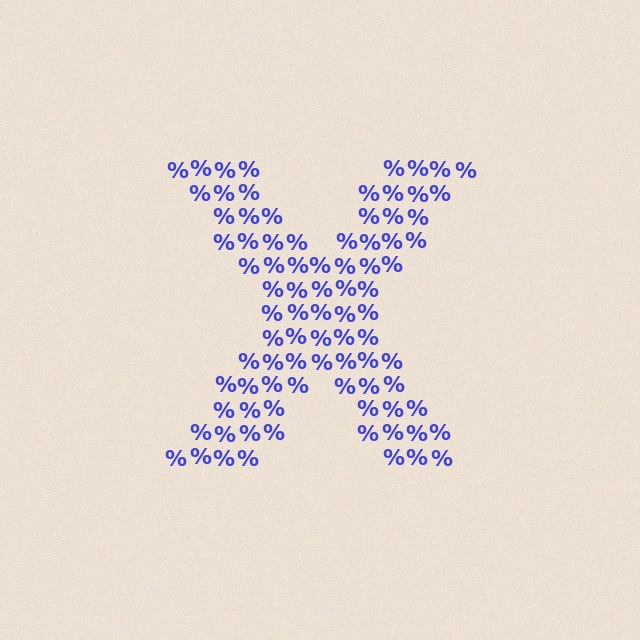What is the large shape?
The large shape is the letter X.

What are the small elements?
The small elements are percent signs.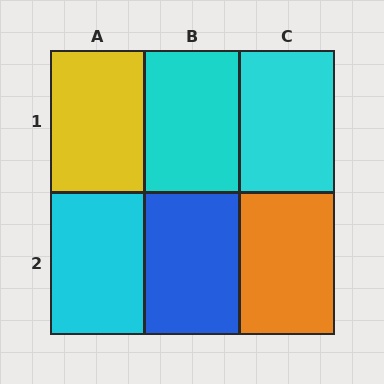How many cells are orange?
1 cell is orange.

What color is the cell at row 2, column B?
Blue.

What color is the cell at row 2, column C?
Orange.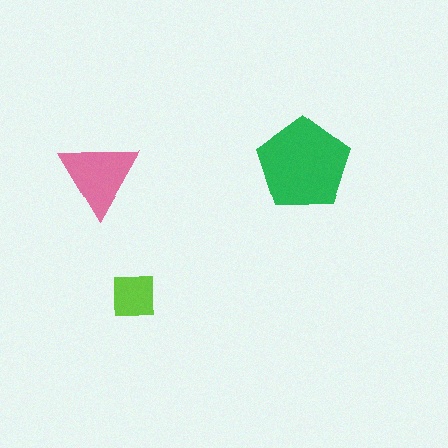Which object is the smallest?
The lime square.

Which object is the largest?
The green pentagon.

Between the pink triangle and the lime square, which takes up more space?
The pink triangle.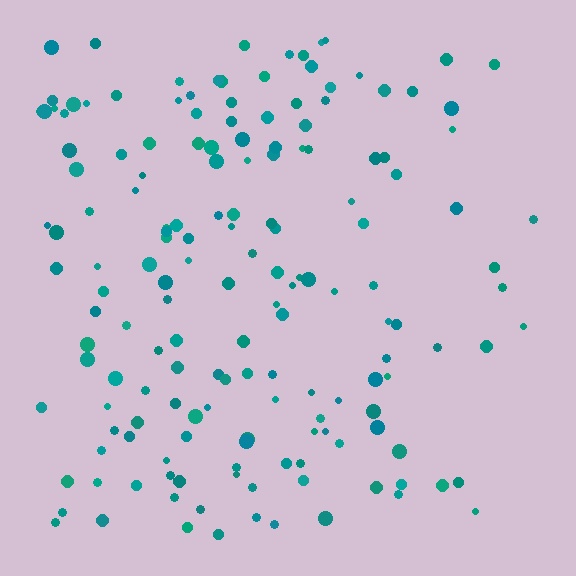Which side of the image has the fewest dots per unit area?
The right.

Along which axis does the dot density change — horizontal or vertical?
Horizontal.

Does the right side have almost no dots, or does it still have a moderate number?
Still a moderate number, just noticeably fewer than the left.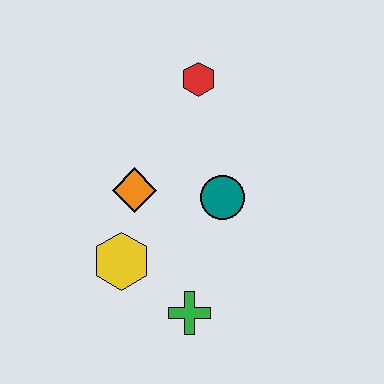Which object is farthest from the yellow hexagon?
The red hexagon is farthest from the yellow hexagon.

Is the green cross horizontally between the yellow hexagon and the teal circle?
Yes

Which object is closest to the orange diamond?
The yellow hexagon is closest to the orange diamond.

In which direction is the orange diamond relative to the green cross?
The orange diamond is above the green cross.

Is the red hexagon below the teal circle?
No